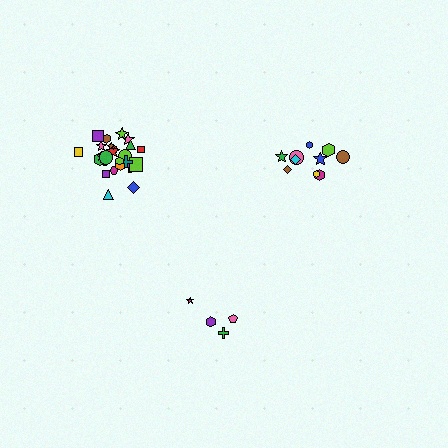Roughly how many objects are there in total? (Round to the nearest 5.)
Roughly 40 objects in total.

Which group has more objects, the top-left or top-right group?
The top-left group.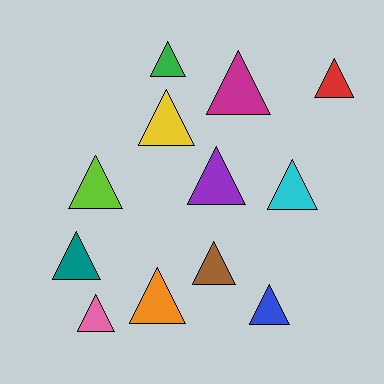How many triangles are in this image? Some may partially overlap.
There are 12 triangles.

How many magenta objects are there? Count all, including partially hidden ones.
There is 1 magenta object.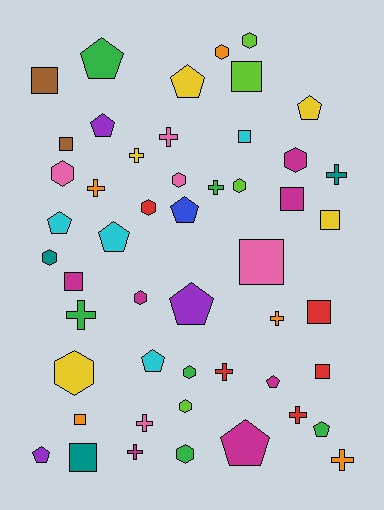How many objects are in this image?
There are 50 objects.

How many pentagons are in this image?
There are 13 pentagons.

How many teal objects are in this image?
There are 3 teal objects.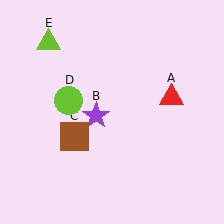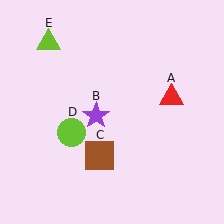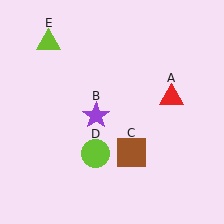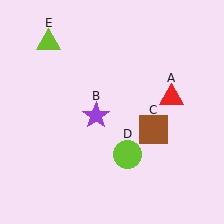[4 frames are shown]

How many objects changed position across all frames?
2 objects changed position: brown square (object C), lime circle (object D).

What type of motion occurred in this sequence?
The brown square (object C), lime circle (object D) rotated counterclockwise around the center of the scene.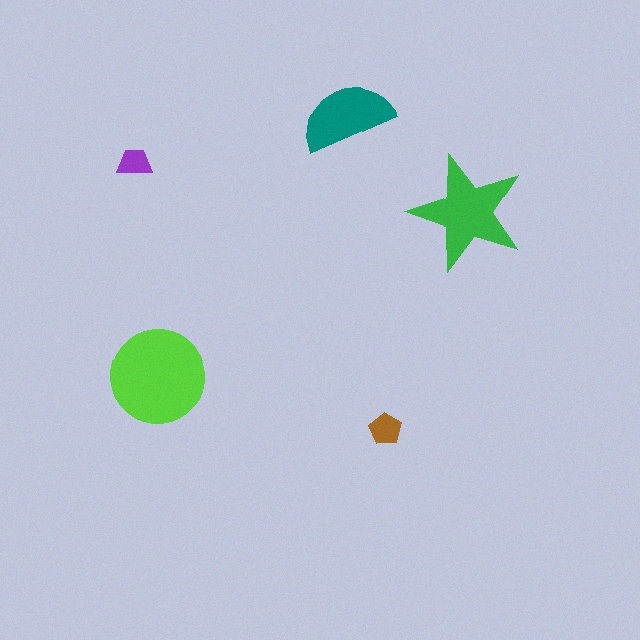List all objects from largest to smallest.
The lime circle, the green star, the teal semicircle, the brown pentagon, the purple trapezoid.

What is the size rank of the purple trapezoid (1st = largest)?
5th.